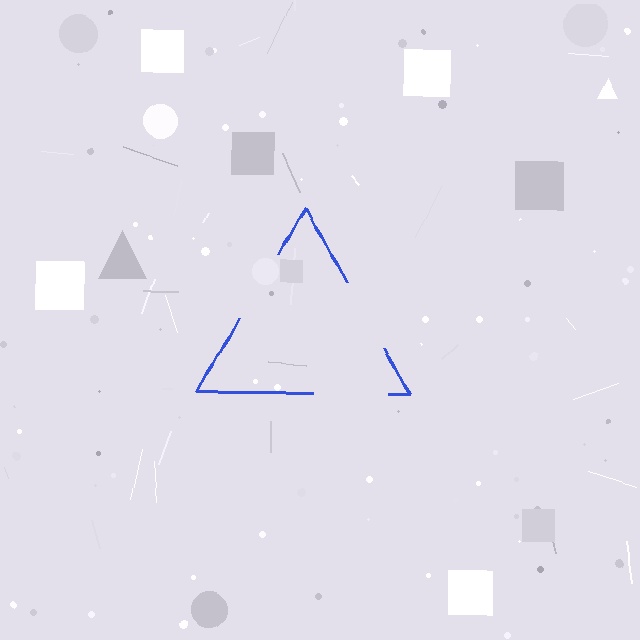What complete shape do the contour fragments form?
The contour fragments form a triangle.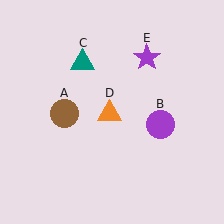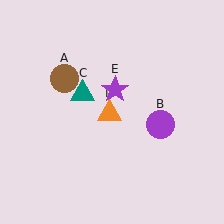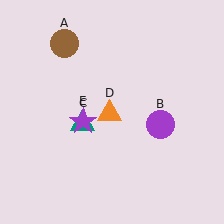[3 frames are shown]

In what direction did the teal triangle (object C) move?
The teal triangle (object C) moved down.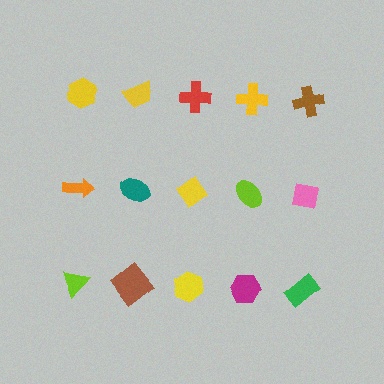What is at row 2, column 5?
A pink square.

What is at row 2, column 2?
A teal ellipse.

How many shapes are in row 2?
5 shapes.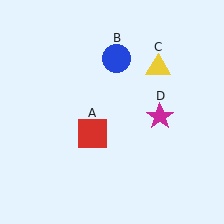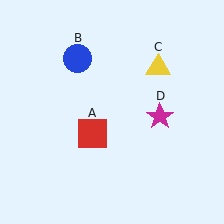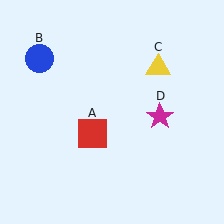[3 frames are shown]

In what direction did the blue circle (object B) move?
The blue circle (object B) moved left.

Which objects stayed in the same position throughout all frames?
Red square (object A) and yellow triangle (object C) and magenta star (object D) remained stationary.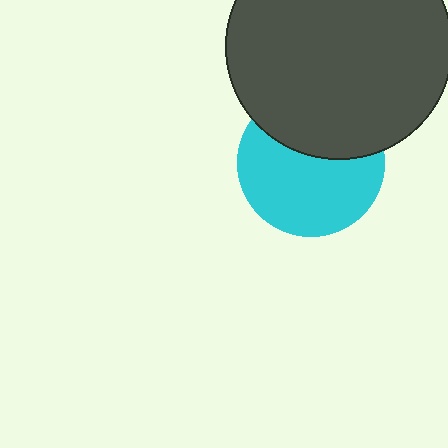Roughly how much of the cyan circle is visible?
About half of it is visible (roughly 62%).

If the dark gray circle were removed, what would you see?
You would see the complete cyan circle.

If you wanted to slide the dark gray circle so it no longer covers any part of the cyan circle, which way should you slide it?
Slide it up — that is the most direct way to separate the two shapes.